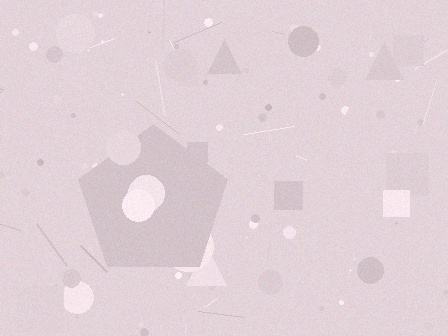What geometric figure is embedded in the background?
A pentagon is embedded in the background.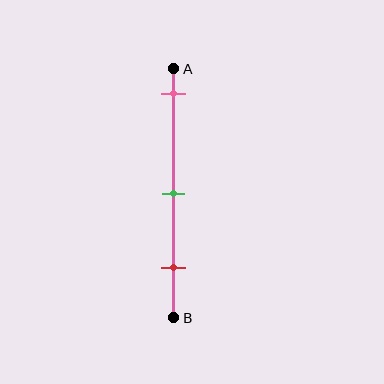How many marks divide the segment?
There are 3 marks dividing the segment.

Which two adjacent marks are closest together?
The green and red marks are the closest adjacent pair.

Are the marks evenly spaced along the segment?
Yes, the marks are approximately evenly spaced.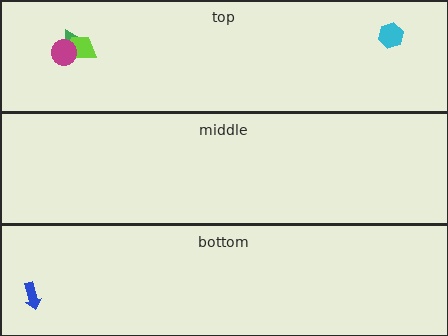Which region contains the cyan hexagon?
The top region.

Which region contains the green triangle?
The top region.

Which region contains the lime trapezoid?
The top region.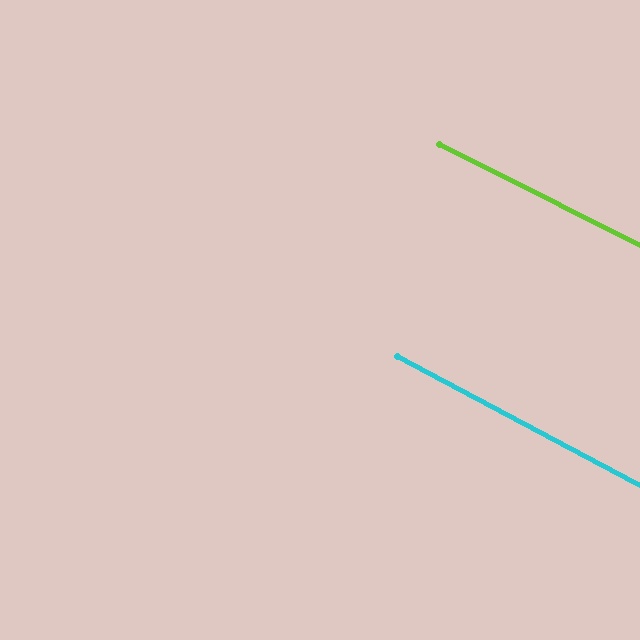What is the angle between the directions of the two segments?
Approximately 1 degree.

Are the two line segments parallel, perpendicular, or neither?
Parallel — their directions differ by only 1.3°.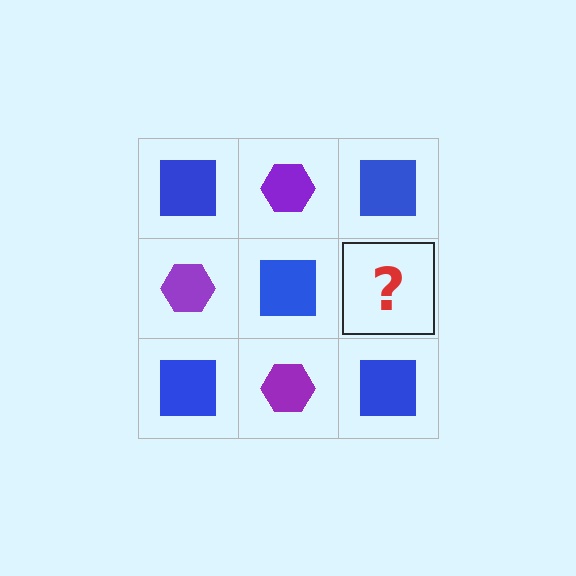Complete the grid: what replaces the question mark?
The question mark should be replaced with a purple hexagon.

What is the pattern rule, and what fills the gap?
The rule is that it alternates blue square and purple hexagon in a checkerboard pattern. The gap should be filled with a purple hexagon.